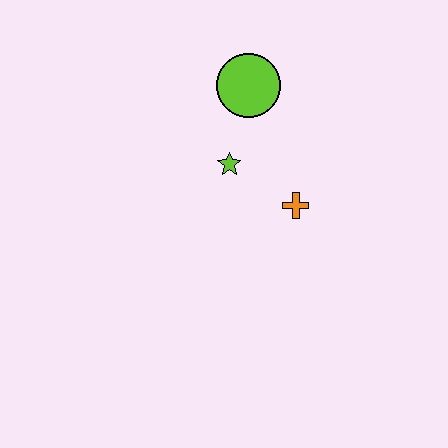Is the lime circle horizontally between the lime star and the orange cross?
Yes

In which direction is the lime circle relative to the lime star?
The lime circle is above the lime star.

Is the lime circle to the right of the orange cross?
No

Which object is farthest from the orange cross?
The lime circle is farthest from the orange cross.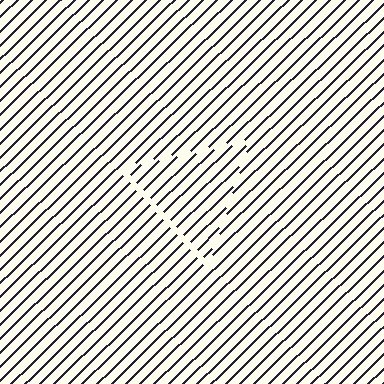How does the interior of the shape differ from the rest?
The interior of the shape contains the same grating, shifted by half a period — the contour is defined by the phase discontinuity where line-ends from the inner and outer gratings abut.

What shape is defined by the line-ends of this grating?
An illusory triangle. The interior of the shape contains the same grating, shifted by half a period — the contour is defined by the phase discontinuity where line-ends from the inner and outer gratings abut.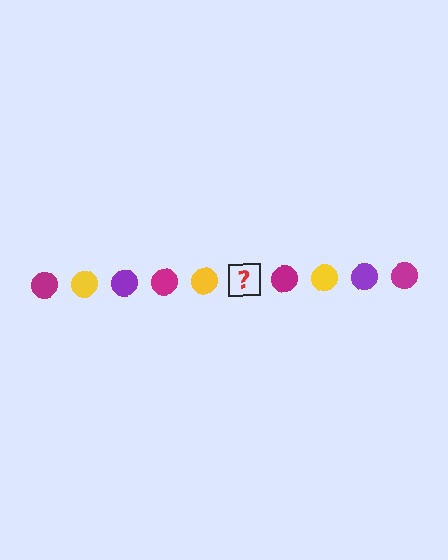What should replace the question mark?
The question mark should be replaced with a purple circle.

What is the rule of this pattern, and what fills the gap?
The rule is that the pattern cycles through magenta, yellow, purple circles. The gap should be filled with a purple circle.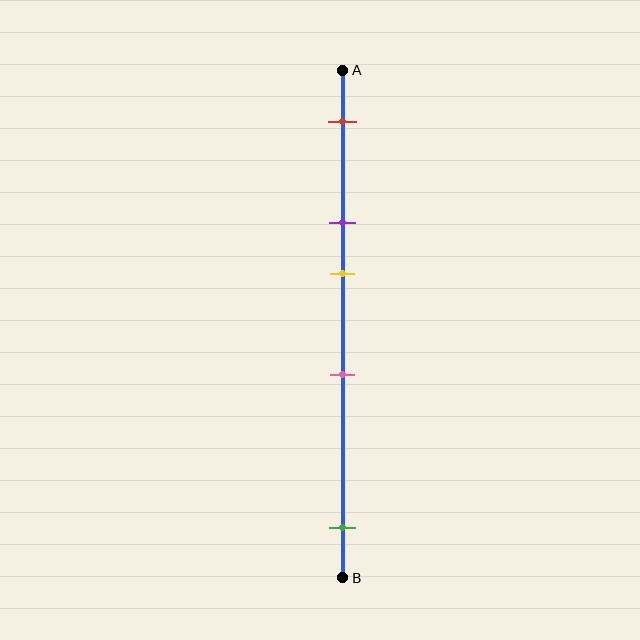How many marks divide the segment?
There are 5 marks dividing the segment.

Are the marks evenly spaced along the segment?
No, the marks are not evenly spaced.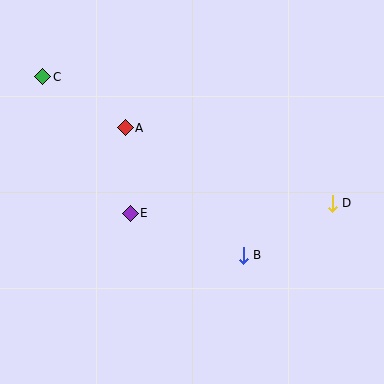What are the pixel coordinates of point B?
Point B is at (243, 255).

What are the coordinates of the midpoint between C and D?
The midpoint between C and D is at (188, 140).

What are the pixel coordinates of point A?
Point A is at (125, 128).